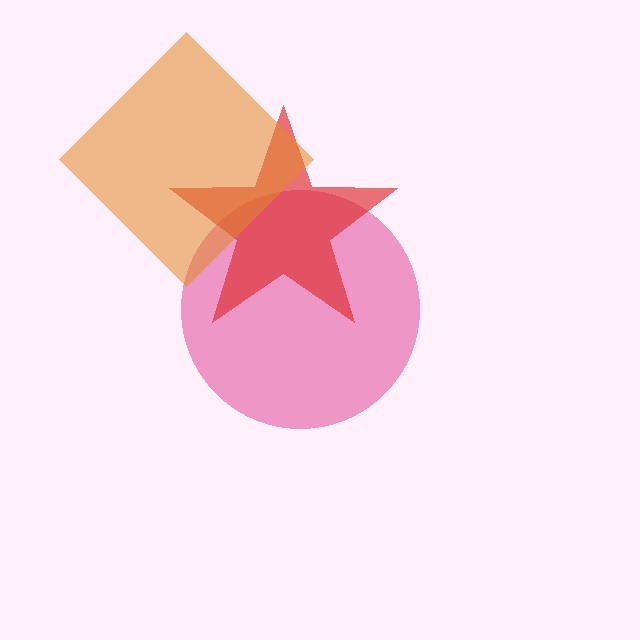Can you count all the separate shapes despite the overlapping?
Yes, there are 3 separate shapes.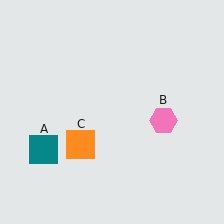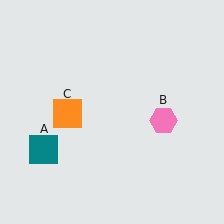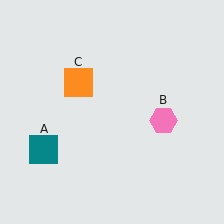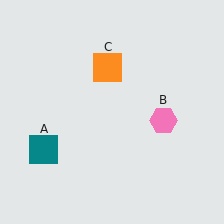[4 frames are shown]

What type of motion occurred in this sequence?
The orange square (object C) rotated clockwise around the center of the scene.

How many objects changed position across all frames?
1 object changed position: orange square (object C).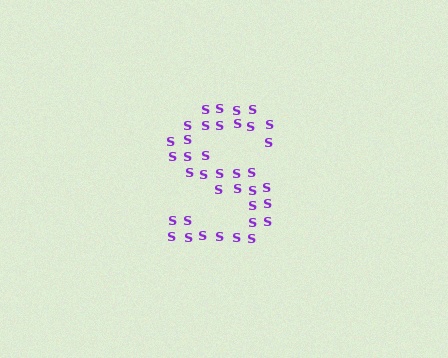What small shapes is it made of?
It is made of small letter S's.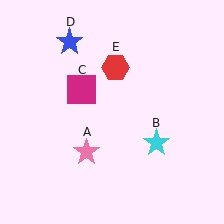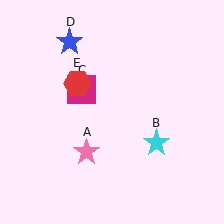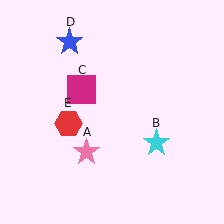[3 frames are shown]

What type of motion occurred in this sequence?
The red hexagon (object E) rotated counterclockwise around the center of the scene.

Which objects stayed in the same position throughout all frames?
Pink star (object A) and cyan star (object B) and magenta square (object C) and blue star (object D) remained stationary.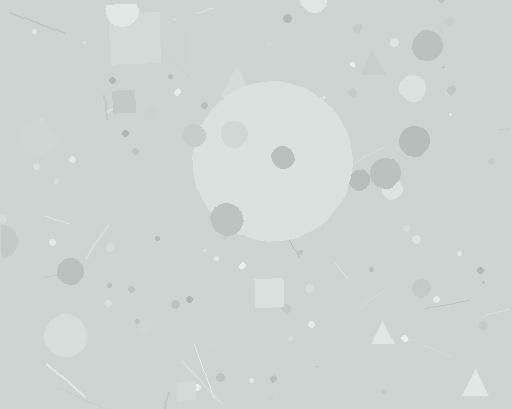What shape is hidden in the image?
A circle is hidden in the image.